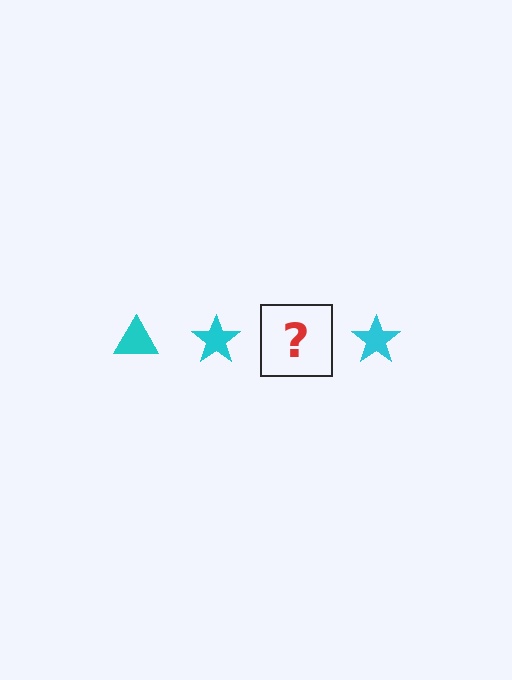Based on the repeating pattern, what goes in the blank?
The blank should be a cyan triangle.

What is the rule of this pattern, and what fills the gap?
The rule is that the pattern cycles through triangle, star shapes in cyan. The gap should be filled with a cyan triangle.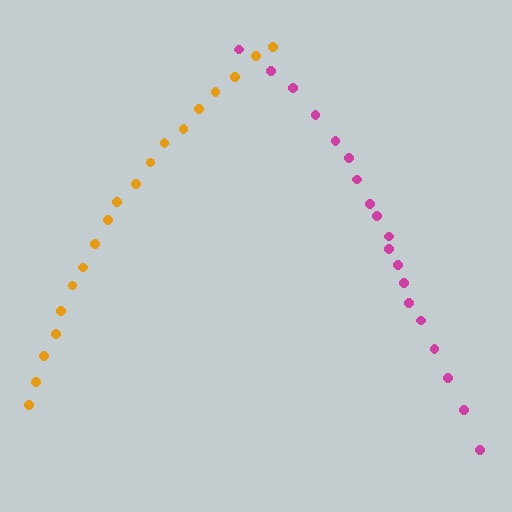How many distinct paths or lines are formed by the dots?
There are 2 distinct paths.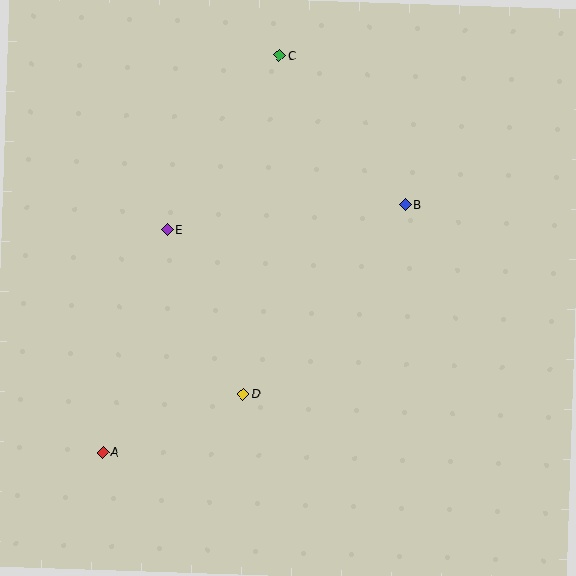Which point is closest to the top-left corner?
Point E is closest to the top-left corner.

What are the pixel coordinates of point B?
Point B is at (405, 204).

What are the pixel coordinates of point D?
Point D is at (243, 394).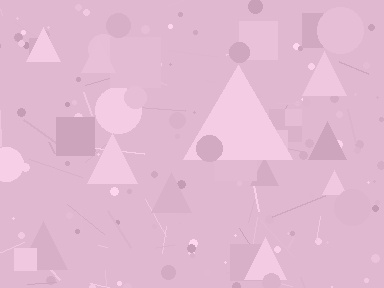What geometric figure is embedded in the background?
A triangle is embedded in the background.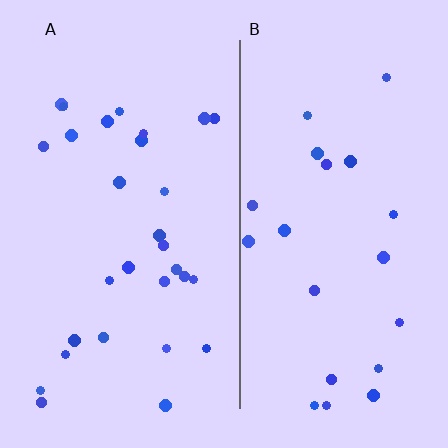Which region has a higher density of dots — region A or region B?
A (the left).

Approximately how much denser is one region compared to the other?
Approximately 1.4× — region A over region B.